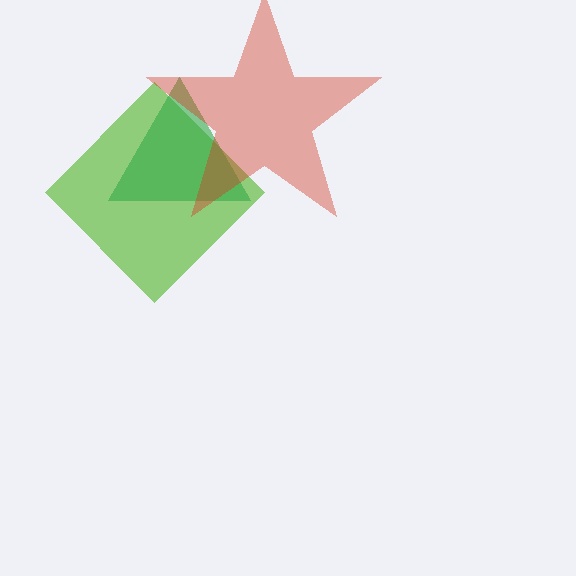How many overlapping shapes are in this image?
There are 3 overlapping shapes in the image.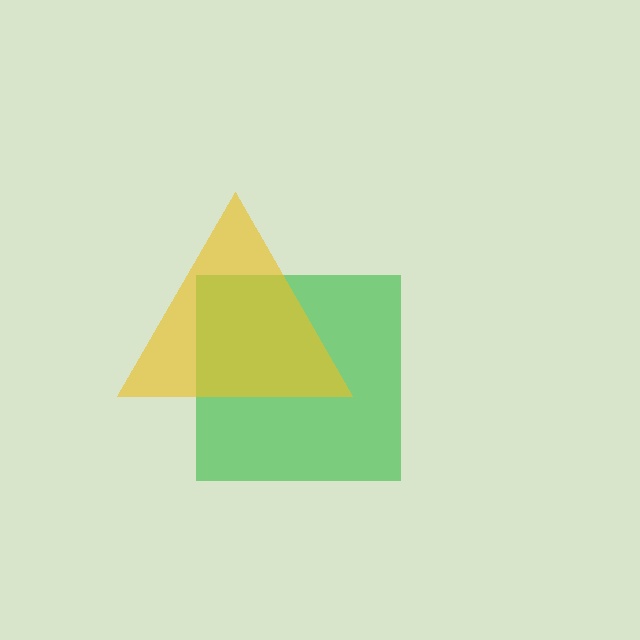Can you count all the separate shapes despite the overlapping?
Yes, there are 2 separate shapes.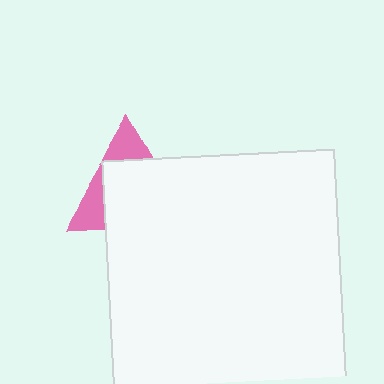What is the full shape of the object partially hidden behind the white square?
The partially hidden object is a pink triangle.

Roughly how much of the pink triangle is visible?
A small part of it is visible (roughly 34%).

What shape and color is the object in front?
The object in front is a white square.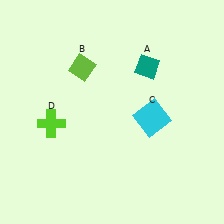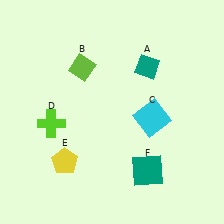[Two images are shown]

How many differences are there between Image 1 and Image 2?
There are 2 differences between the two images.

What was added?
A yellow pentagon (E), a teal square (F) were added in Image 2.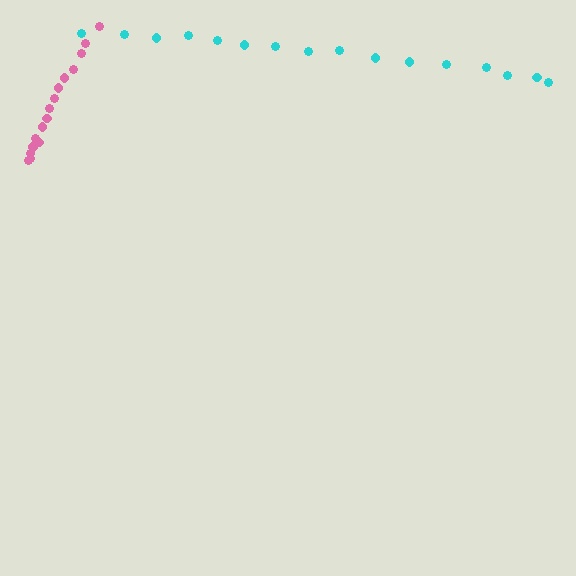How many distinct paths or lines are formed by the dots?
There are 2 distinct paths.